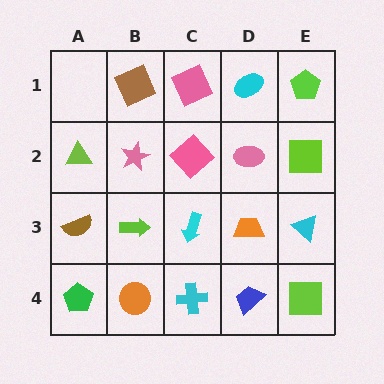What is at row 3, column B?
A lime arrow.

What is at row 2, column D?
A pink ellipse.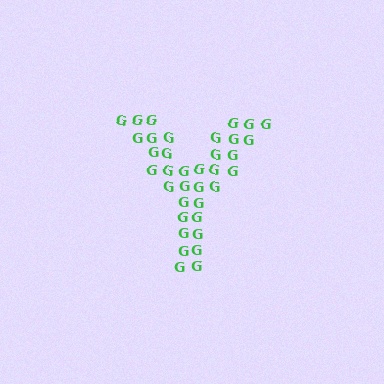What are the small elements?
The small elements are letter G's.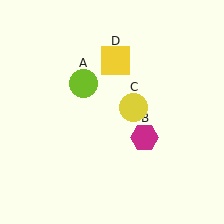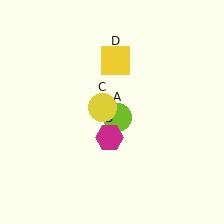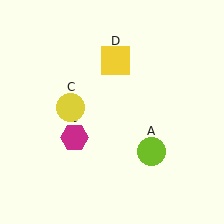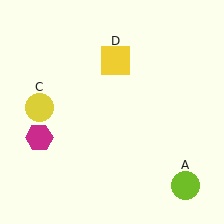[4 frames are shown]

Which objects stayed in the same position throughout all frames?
Yellow square (object D) remained stationary.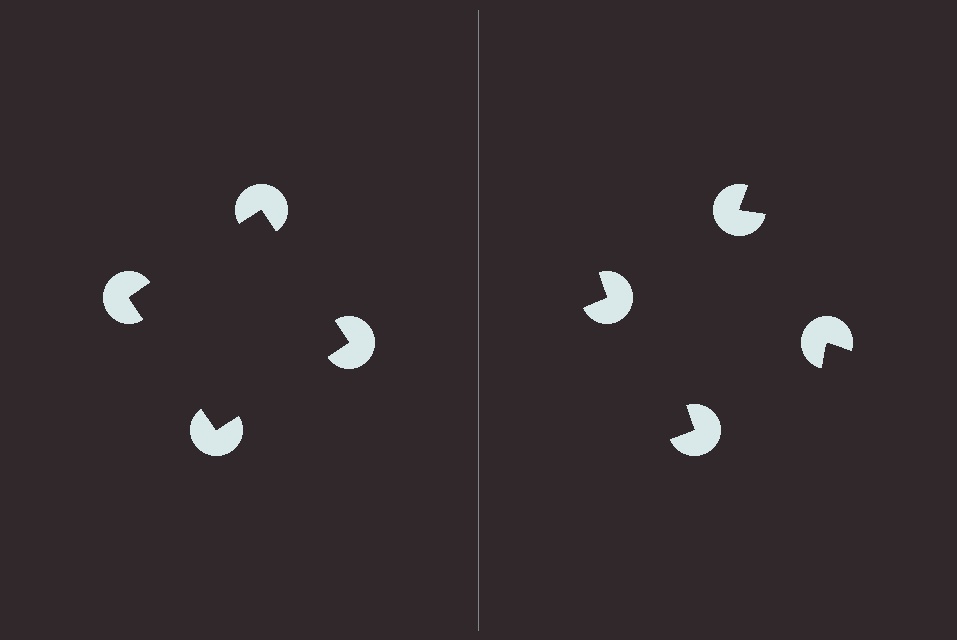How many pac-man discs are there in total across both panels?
8 — 4 on each side.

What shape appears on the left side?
An illusory square.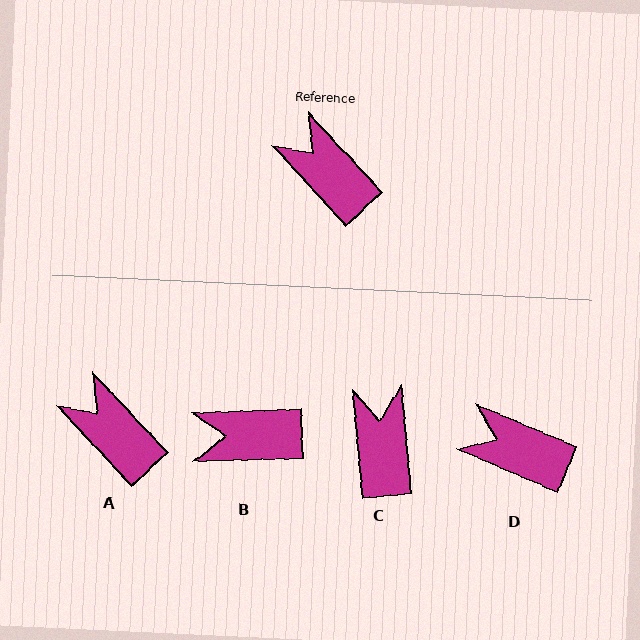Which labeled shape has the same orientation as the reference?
A.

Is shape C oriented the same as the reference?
No, it is off by about 37 degrees.